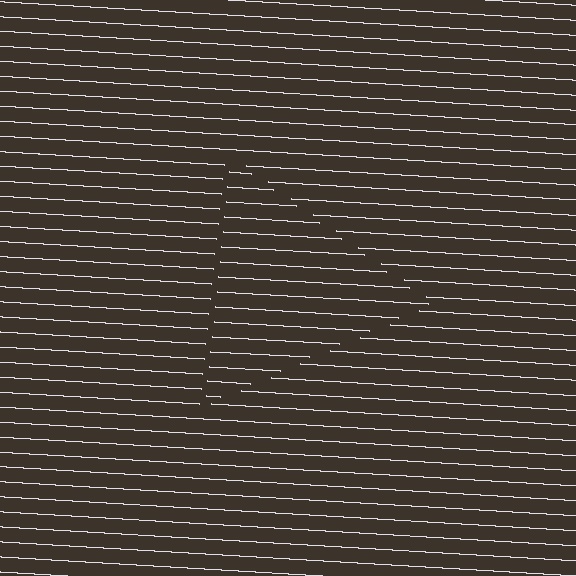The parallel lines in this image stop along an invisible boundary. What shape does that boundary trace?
An illusory triangle. The interior of the shape contains the same grating, shifted by half a period — the contour is defined by the phase discontinuity where line-ends from the inner and outer gratings abut.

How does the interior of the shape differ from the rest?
The interior of the shape contains the same grating, shifted by half a period — the contour is defined by the phase discontinuity where line-ends from the inner and outer gratings abut.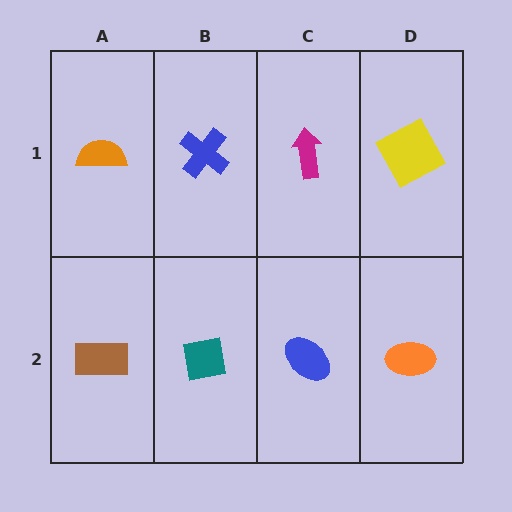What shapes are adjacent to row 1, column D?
An orange ellipse (row 2, column D), a magenta arrow (row 1, column C).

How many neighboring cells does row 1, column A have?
2.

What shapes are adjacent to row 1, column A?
A brown rectangle (row 2, column A), a blue cross (row 1, column B).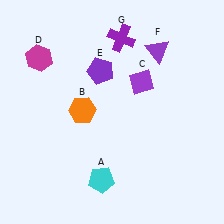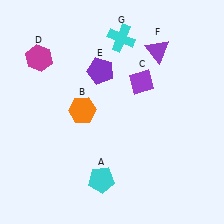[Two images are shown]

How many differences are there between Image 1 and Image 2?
There is 1 difference between the two images.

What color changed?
The cross (G) changed from purple in Image 1 to cyan in Image 2.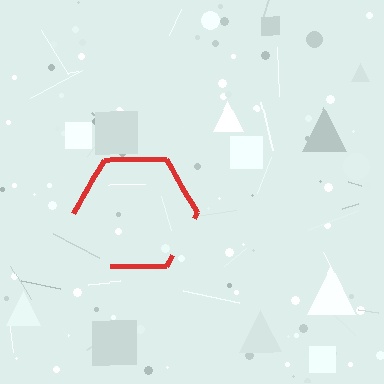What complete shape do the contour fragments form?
The contour fragments form a hexagon.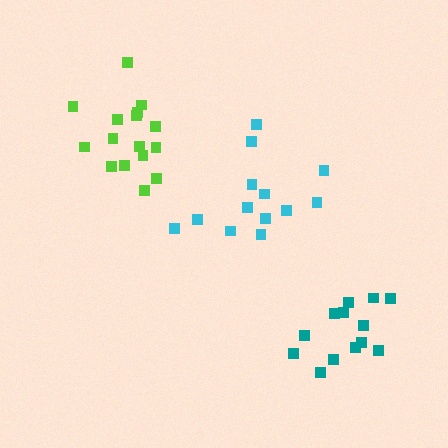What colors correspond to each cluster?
The clusters are colored: lime, cyan, teal.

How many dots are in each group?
Group 1: 16 dots, Group 2: 13 dots, Group 3: 13 dots (42 total).